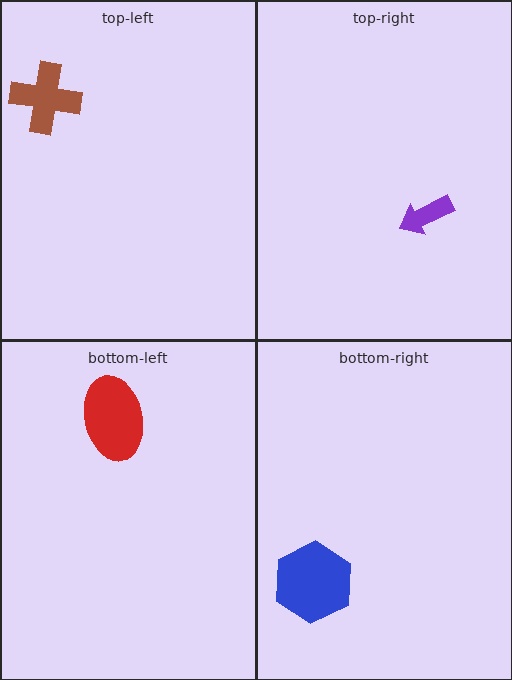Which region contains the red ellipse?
The bottom-left region.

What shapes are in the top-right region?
The purple arrow.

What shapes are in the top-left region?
The brown cross.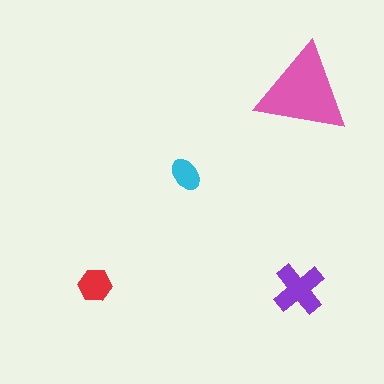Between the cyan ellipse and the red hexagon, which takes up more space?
The red hexagon.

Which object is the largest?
The pink triangle.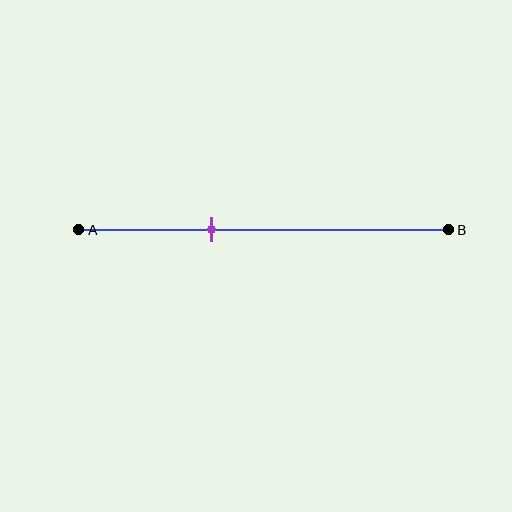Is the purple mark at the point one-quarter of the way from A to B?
No, the mark is at about 35% from A, not at the 25% one-quarter point.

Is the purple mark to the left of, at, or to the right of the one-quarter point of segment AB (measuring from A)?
The purple mark is to the right of the one-quarter point of segment AB.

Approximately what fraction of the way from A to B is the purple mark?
The purple mark is approximately 35% of the way from A to B.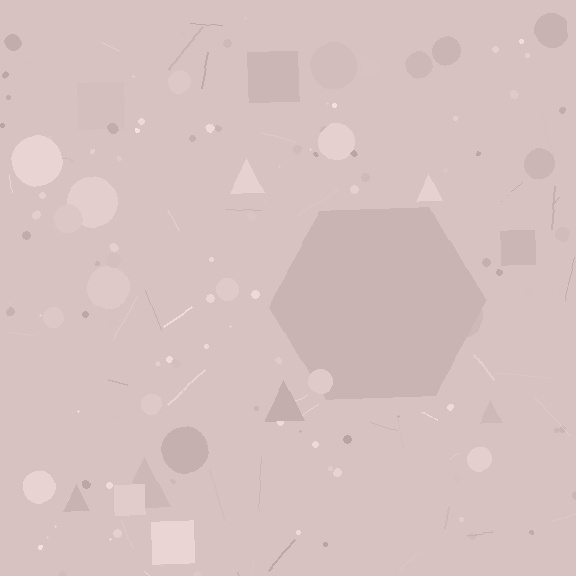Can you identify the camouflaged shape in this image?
The camouflaged shape is a hexagon.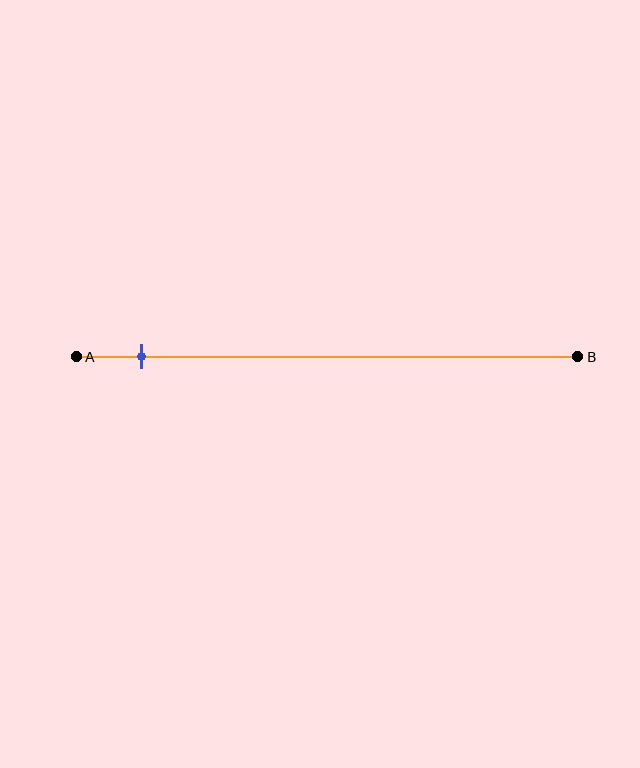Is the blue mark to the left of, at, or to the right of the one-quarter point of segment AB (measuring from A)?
The blue mark is to the left of the one-quarter point of segment AB.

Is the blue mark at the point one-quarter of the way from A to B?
No, the mark is at about 15% from A, not at the 25% one-quarter point.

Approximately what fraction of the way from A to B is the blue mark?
The blue mark is approximately 15% of the way from A to B.